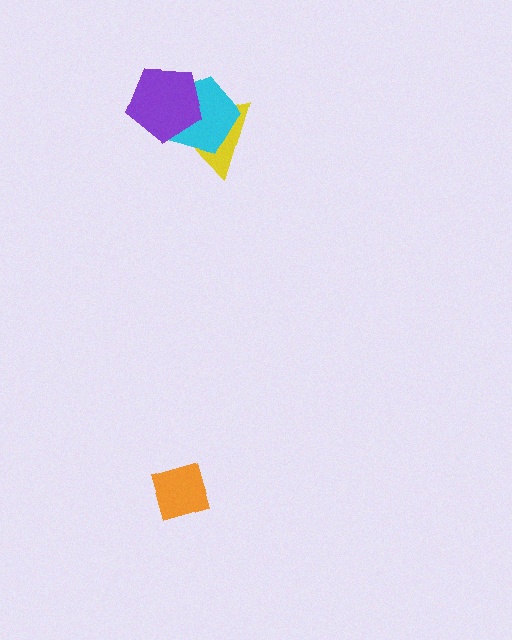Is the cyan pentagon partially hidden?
Yes, it is partially covered by another shape.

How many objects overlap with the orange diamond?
0 objects overlap with the orange diamond.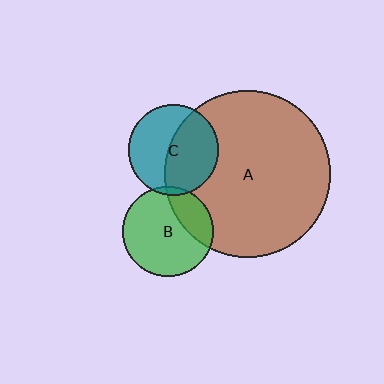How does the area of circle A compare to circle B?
Approximately 3.4 times.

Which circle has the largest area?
Circle A (brown).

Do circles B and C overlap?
Yes.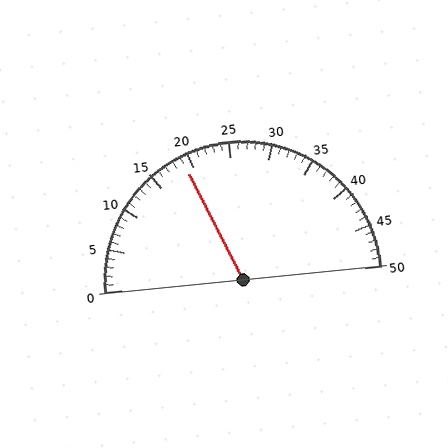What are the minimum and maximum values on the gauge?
The gauge ranges from 0 to 50.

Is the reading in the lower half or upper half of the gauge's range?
The reading is in the lower half of the range (0 to 50).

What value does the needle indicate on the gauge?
The needle indicates approximately 19.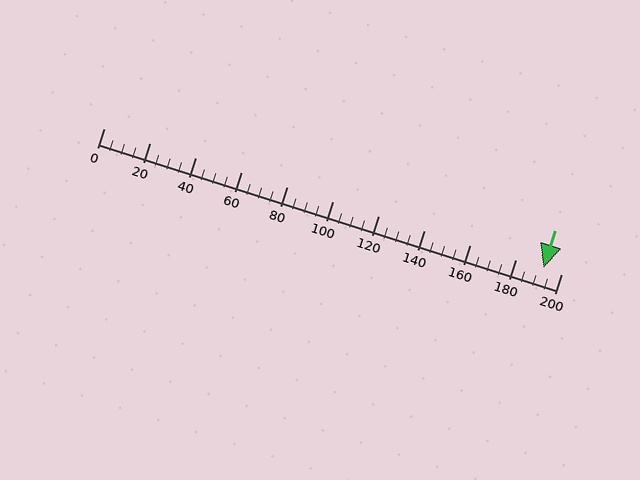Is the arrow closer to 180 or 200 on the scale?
The arrow is closer to 200.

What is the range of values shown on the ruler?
The ruler shows values from 0 to 200.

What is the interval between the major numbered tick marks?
The major tick marks are spaced 20 units apart.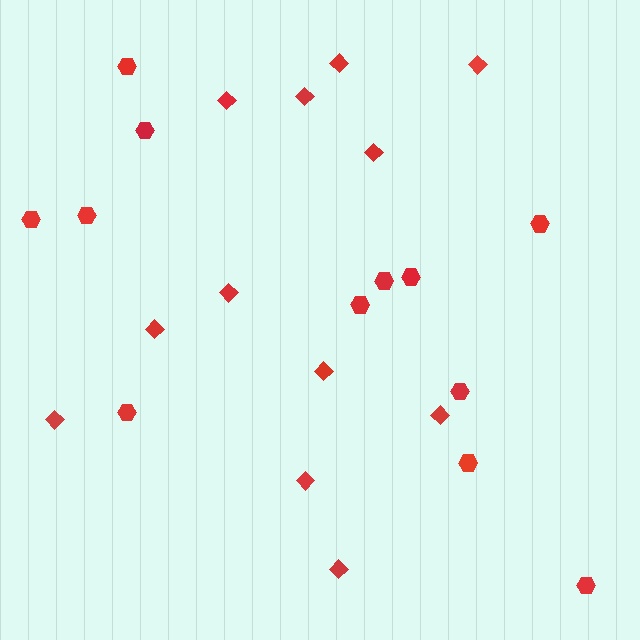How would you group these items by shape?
There are 2 groups: one group of hexagons (12) and one group of diamonds (12).